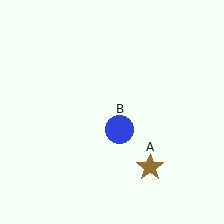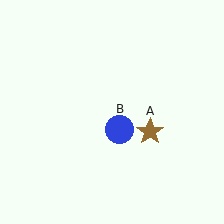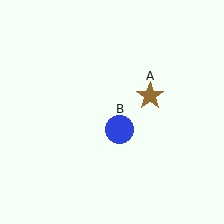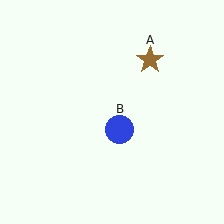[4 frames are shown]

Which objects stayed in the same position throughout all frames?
Blue circle (object B) remained stationary.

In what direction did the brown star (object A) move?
The brown star (object A) moved up.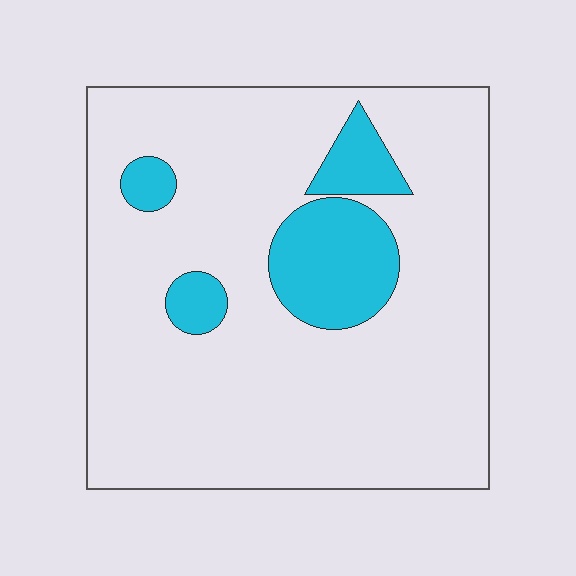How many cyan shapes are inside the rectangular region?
4.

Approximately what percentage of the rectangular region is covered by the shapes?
Approximately 15%.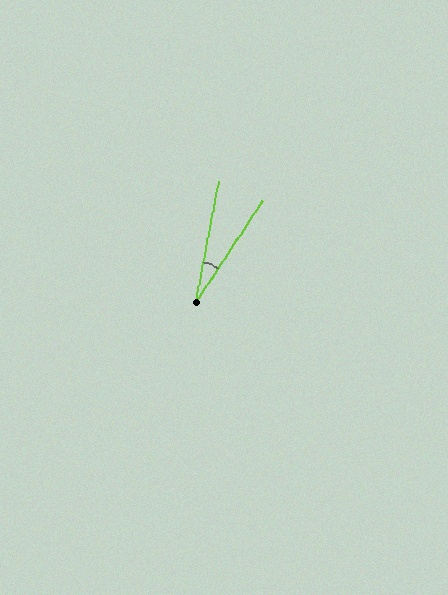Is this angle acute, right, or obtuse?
It is acute.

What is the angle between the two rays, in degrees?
Approximately 23 degrees.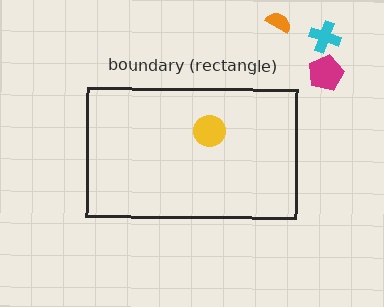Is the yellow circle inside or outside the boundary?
Inside.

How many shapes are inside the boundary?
1 inside, 3 outside.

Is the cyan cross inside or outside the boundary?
Outside.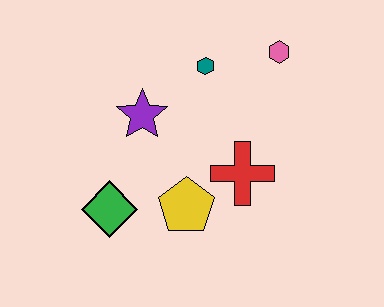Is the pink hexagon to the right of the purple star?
Yes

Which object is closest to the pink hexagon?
The teal hexagon is closest to the pink hexagon.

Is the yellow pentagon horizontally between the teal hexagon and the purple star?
Yes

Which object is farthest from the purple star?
The pink hexagon is farthest from the purple star.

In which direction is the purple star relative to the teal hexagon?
The purple star is to the left of the teal hexagon.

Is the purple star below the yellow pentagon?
No